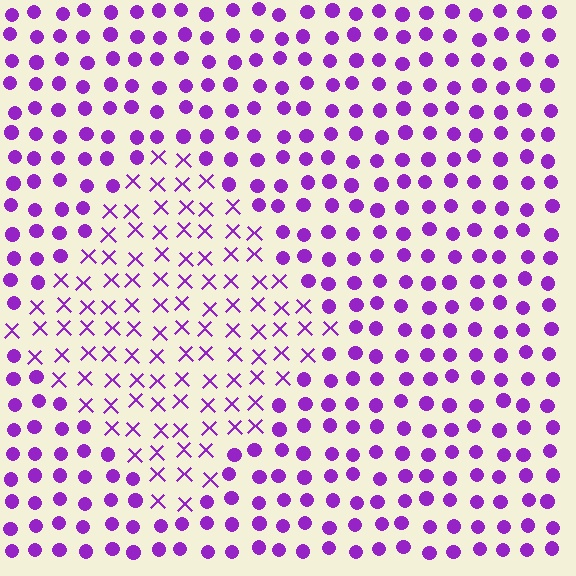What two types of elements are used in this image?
The image uses X marks inside the diamond region and circles outside it.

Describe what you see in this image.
The image is filled with small purple elements arranged in a uniform grid. A diamond-shaped region contains X marks, while the surrounding area contains circles. The boundary is defined purely by the change in element shape.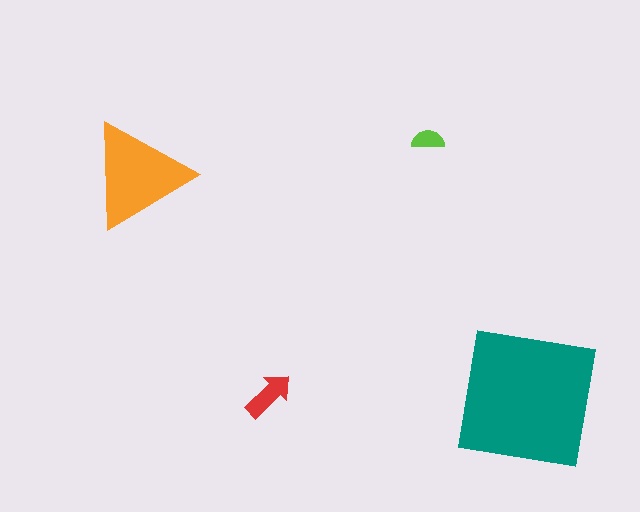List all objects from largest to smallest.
The teal square, the orange triangle, the red arrow, the lime semicircle.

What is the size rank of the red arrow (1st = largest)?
3rd.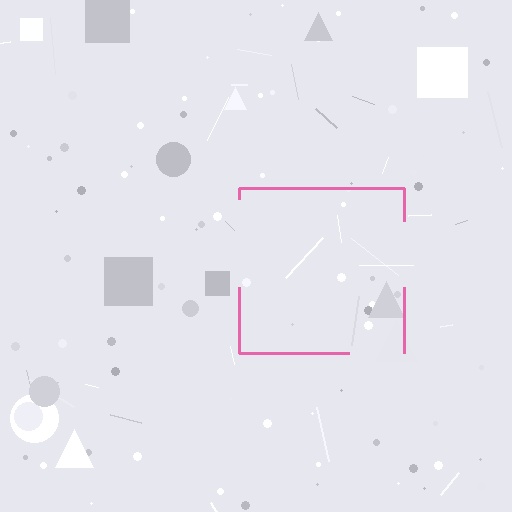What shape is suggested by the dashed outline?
The dashed outline suggests a square.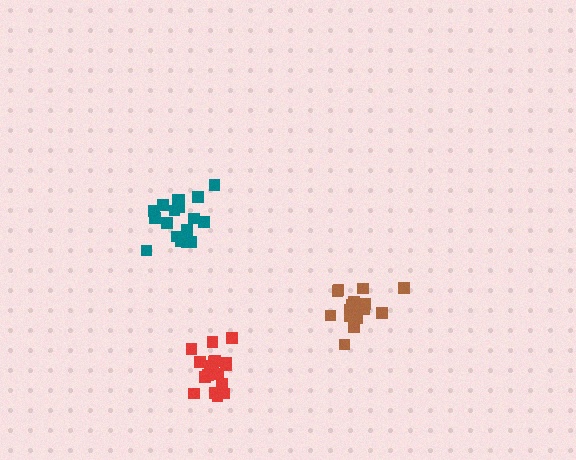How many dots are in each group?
Group 1: 19 dots, Group 2: 17 dots, Group 3: 16 dots (52 total).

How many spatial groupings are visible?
There are 3 spatial groupings.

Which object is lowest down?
The red cluster is bottommost.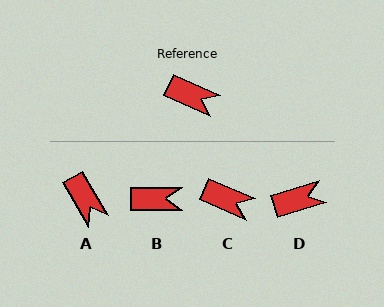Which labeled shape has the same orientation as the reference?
C.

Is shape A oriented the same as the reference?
No, it is off by about 36 degrees.